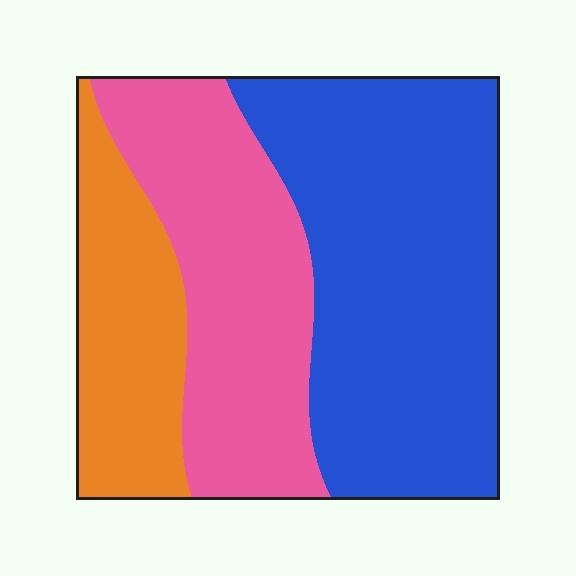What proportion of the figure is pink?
Pink takes up about one third (1/3) of the figure.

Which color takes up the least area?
Orange, at roughly 20%.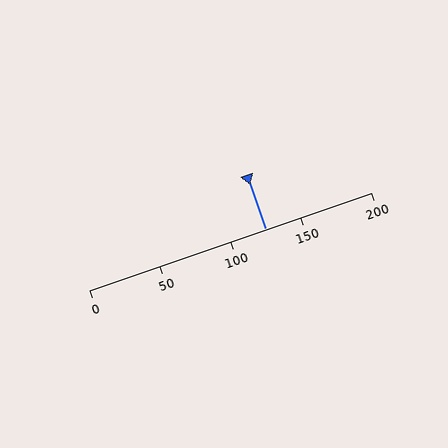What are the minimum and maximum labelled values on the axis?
The axis runs from 0 to 200.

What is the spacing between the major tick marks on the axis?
The major ticks are spaced 50 apart.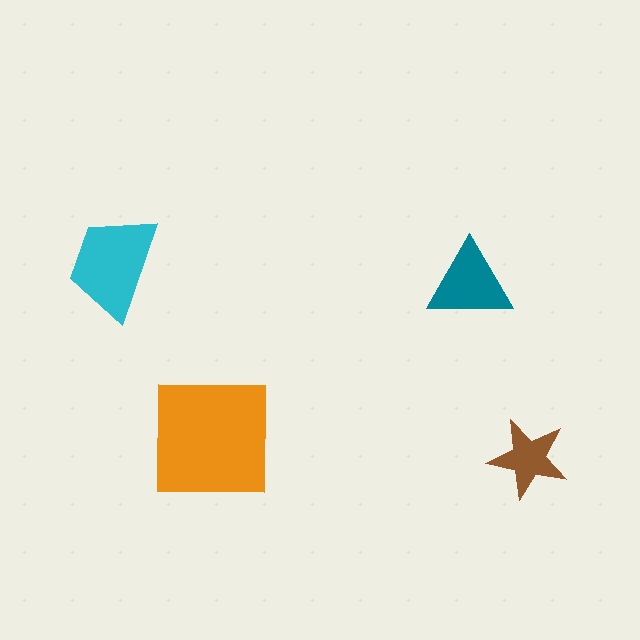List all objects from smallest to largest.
The brown star, the teal triangle, the cyan trapezoid, the orange square.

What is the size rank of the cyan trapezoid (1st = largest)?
2nd.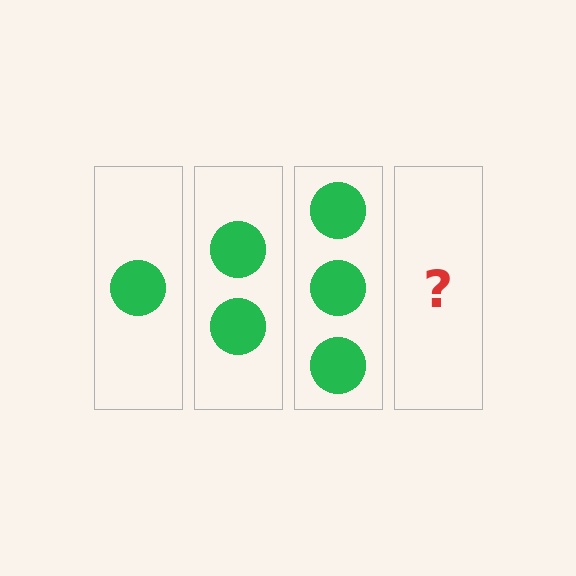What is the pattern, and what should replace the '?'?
The pattern is that each step adds one more circle. The '?' should be 4 circles.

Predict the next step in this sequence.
The next step is 4 circles.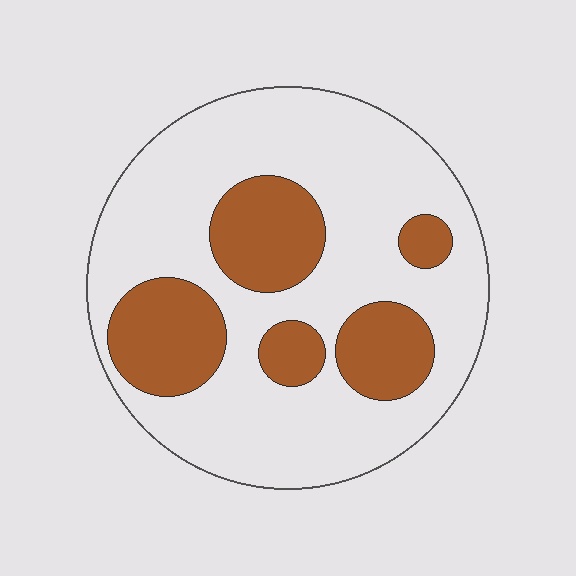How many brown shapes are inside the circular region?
5.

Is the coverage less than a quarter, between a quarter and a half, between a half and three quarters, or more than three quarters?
Between a quarter and a half.